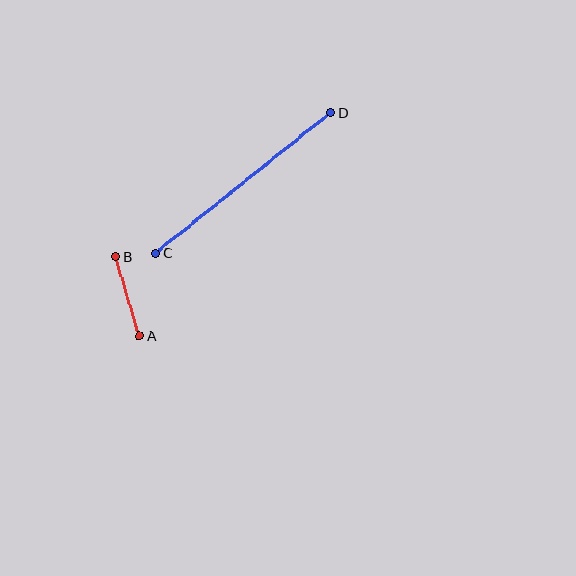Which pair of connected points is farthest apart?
Points C and D are farthest apart.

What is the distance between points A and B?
The distance is approximately 83 pixels.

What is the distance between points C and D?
The distance is approximately 225 pixels.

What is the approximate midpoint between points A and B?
The midpoint is at approximately (127, 297) pixels.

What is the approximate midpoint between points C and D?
The midpoint is at approximately (243, 183) pixels.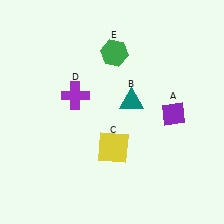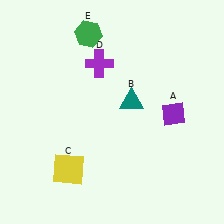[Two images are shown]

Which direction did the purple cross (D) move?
The purple cross (D) moved up.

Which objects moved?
The objects that moved are: the yellow square (C), the purple cross (D), the green hexagon (E).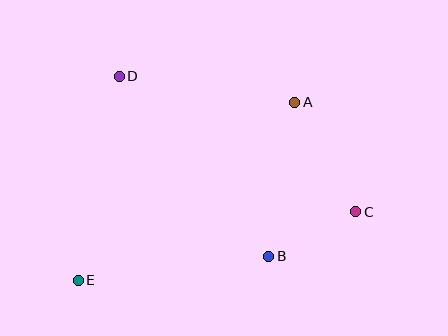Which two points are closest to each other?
Points B and C are closest to each other.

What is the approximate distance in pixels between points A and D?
The distance between A and D is approximately 178 pixels.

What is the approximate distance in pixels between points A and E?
The distance between A and E is approximately 281 pixels.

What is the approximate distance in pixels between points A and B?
The distance between A and B is approximately 156 pixels.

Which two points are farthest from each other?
Points C and E are farthest from each other.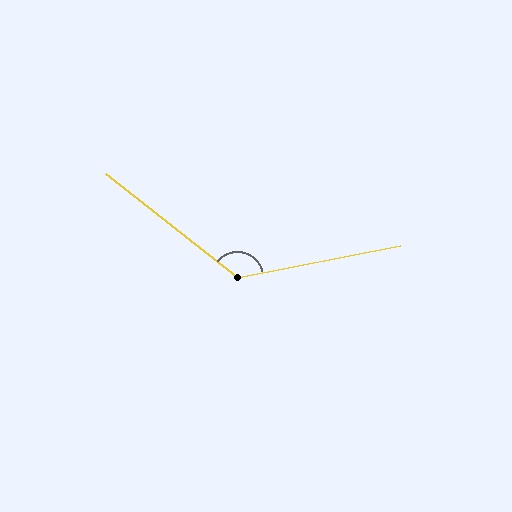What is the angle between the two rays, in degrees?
Approximately 131 degrees.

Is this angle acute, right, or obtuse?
It is obtuse.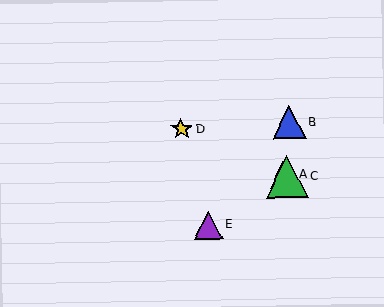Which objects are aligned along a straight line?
Objects A, C, D are aligned along a straight line.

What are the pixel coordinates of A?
Object A is at (283, 175).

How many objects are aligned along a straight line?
3 objects (A, C, D) are aligned along a straight line.